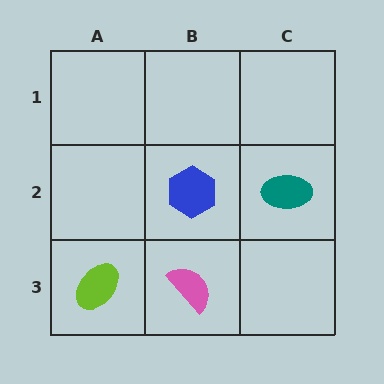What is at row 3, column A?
A lime ellipse.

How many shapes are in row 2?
2 shapes.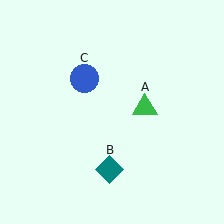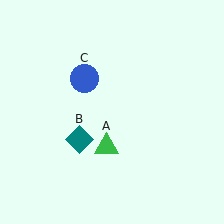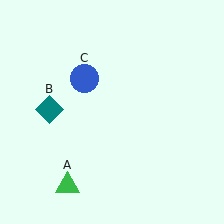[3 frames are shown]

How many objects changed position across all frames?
2 objects changed position: green triangle (object A), teal diamond (object B).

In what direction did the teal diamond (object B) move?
The teal diamond (object B) moved up and to the left.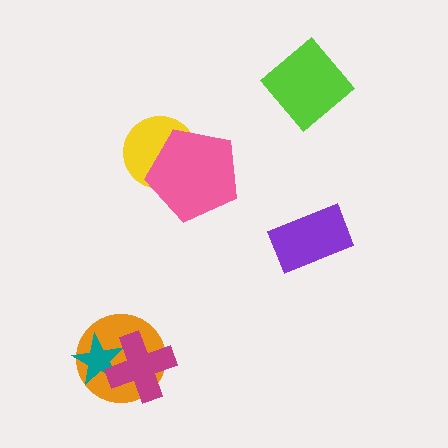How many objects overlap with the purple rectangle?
0 objects overlap with the purple rectangle.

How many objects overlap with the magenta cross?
2 objects overlap with the magenta cross.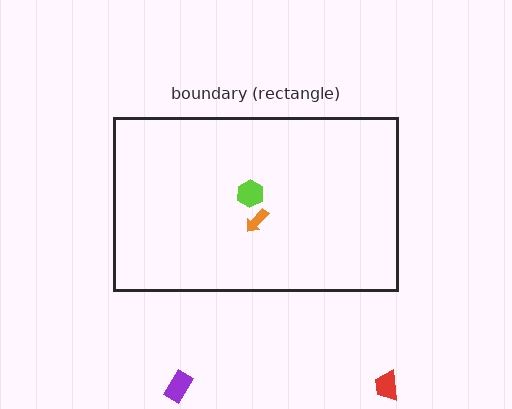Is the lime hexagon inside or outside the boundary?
Inside.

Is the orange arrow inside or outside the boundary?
Inside.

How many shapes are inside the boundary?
2 inside, 2 outside.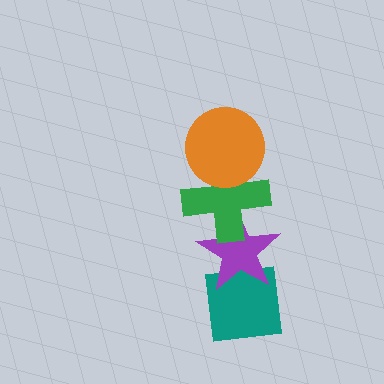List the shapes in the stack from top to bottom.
From top to bottom: the orange circle, the green cross, the purple star, the teal square.